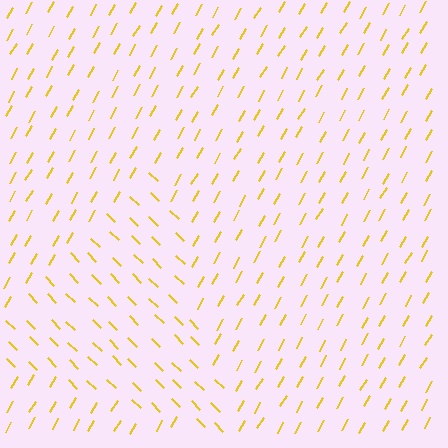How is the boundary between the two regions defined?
The boundary is defined purely by a change in line orientation (approximately 75 degrees difference). All lines are the same color and thickness.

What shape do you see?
I see a triangle.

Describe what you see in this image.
The image is filled with small yellow line segments. A triangle region in the image has lines oriented differently from the surrounding lines, creating a visible texture boundary.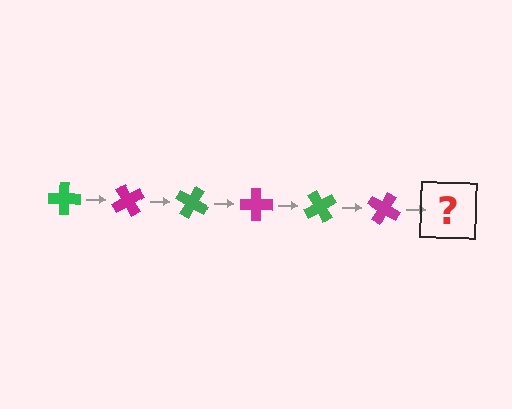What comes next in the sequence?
The next element should be a green cross, rotated 360 degrees from the start.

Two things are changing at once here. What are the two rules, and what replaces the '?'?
The two rules are that it rotates 60 degrees each step and the color cycles through green and magenta. The '?' should be a green cross, rotated 360 degrees from the start.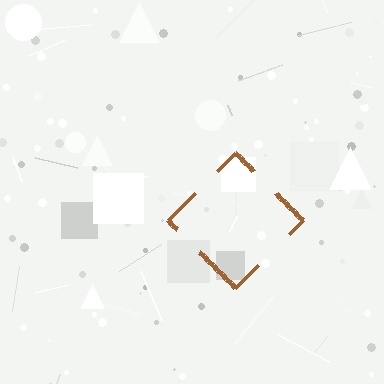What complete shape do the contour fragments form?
The contour fragments form a diamond.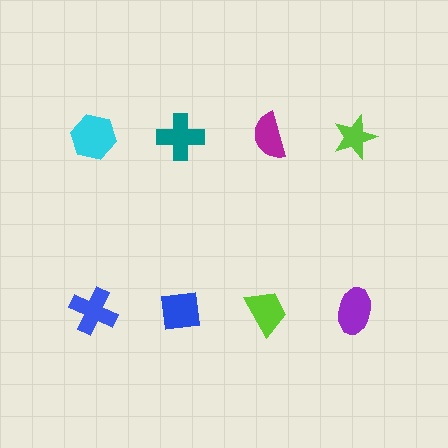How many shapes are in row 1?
4 shapes.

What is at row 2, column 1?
A blue cross.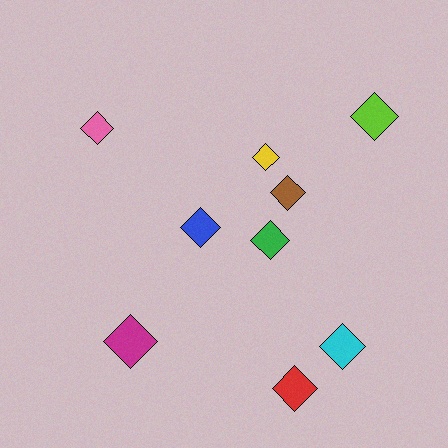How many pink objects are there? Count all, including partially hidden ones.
There is 1 pink object.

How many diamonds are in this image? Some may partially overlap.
There are 9 diamonds.